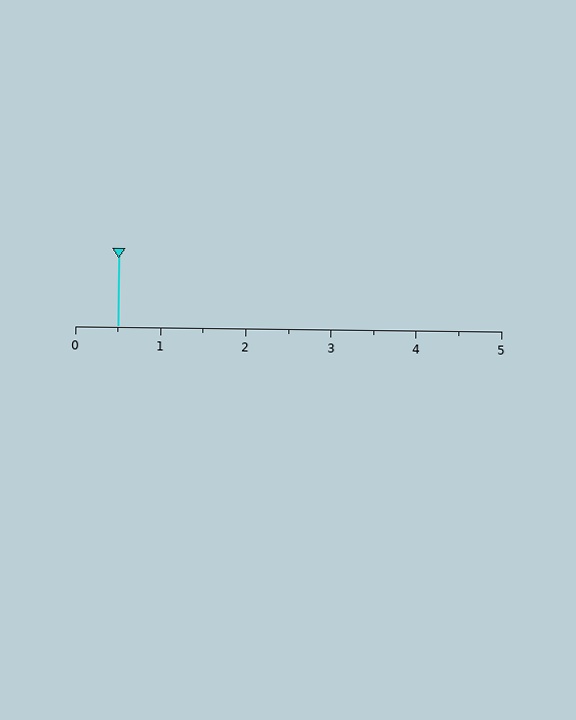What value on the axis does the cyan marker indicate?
The marker indicates approximately 0.5.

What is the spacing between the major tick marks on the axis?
The major ticks are spaced 1 apart.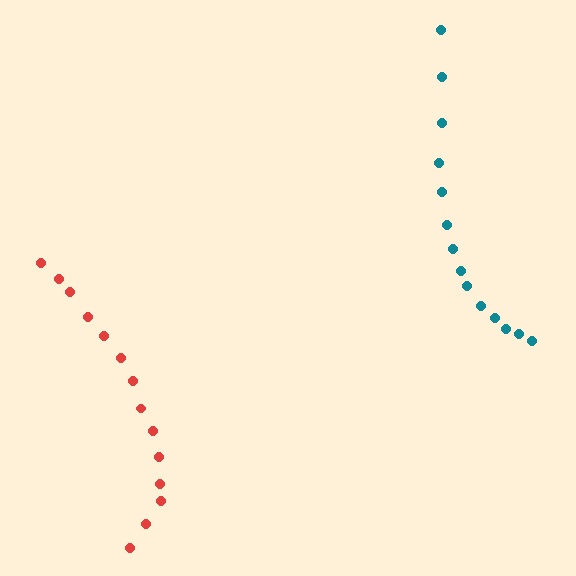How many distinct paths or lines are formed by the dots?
There are 2 distinct paths.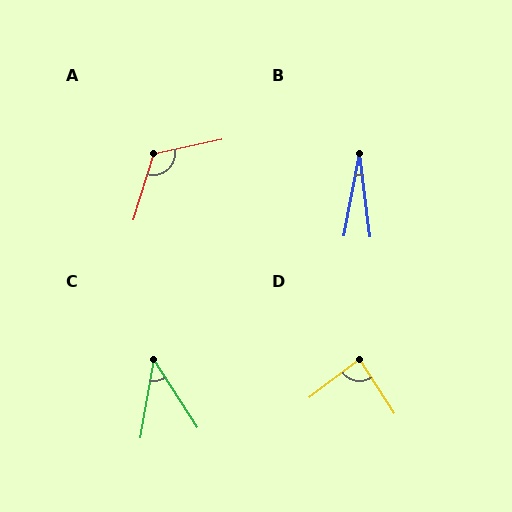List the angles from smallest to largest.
B (18°), C (43°), D (86°), A (119°).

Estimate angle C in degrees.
Approximately 43 degrees.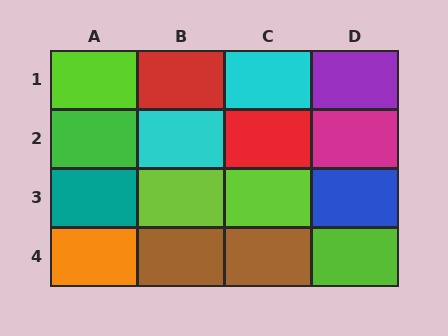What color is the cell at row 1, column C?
Cyan.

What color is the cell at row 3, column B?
Lime.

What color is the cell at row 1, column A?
Lime.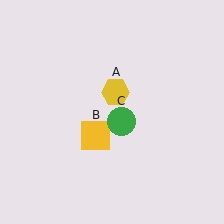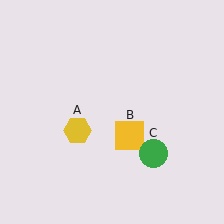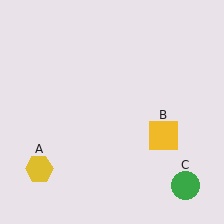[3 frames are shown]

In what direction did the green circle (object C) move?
The green circle (object C) moved down and to the right.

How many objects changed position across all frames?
3 objects changed position: yellow hexagon (object A), yellow square (object B), green circle (object C).